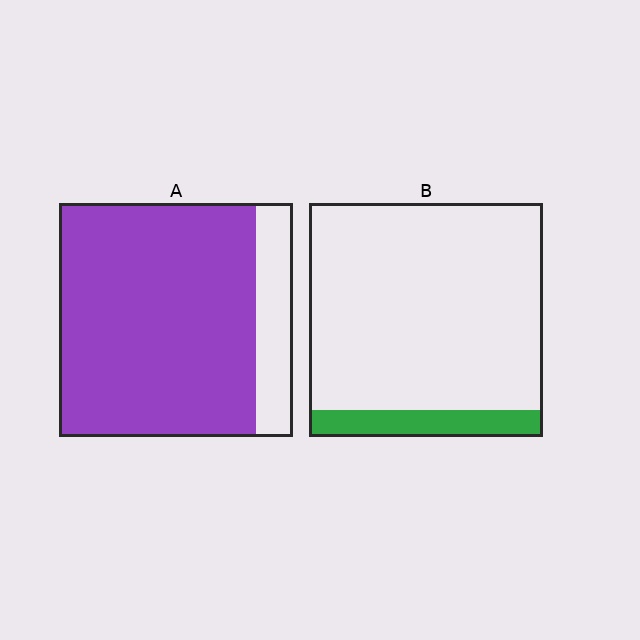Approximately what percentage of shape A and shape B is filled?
A is approximately 85% and B is approximately 10%.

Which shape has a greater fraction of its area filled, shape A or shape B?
Shape A.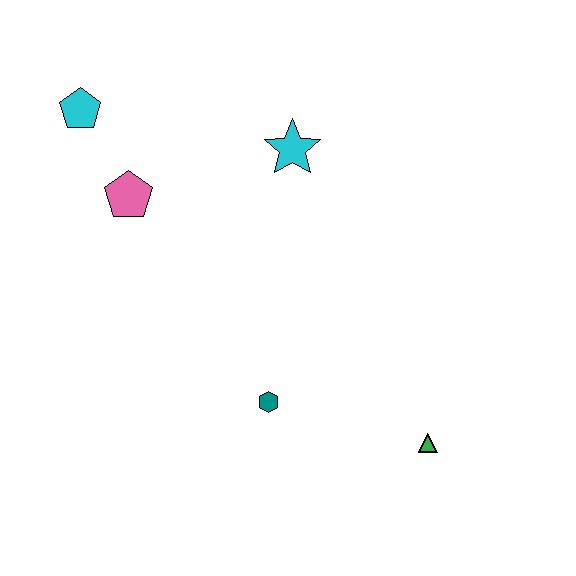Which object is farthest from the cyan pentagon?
The green triangle is farthest from the cyan pentagon.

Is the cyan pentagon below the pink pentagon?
No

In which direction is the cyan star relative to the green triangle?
The cyan star is above the green triangle.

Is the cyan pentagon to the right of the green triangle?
No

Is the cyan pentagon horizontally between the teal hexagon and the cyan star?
No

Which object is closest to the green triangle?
The teal hexagon is closest to the green triangle.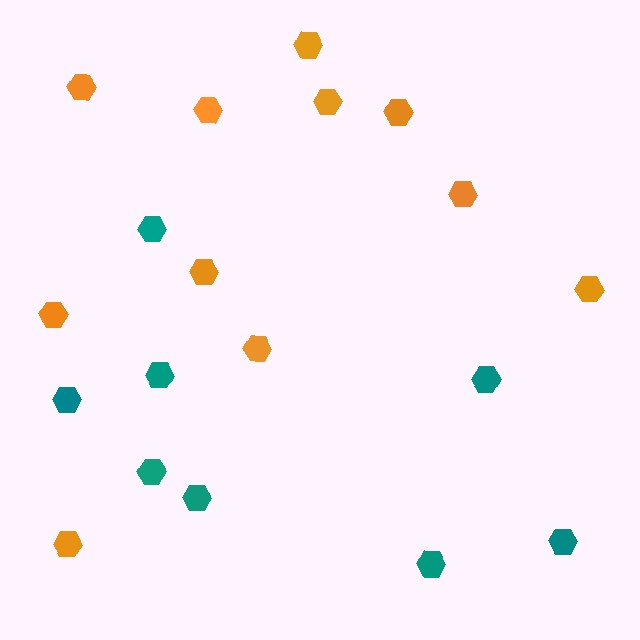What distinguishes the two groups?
There are 2 groups: one group of orange hexagons (11) and one group of teal hexagons (8).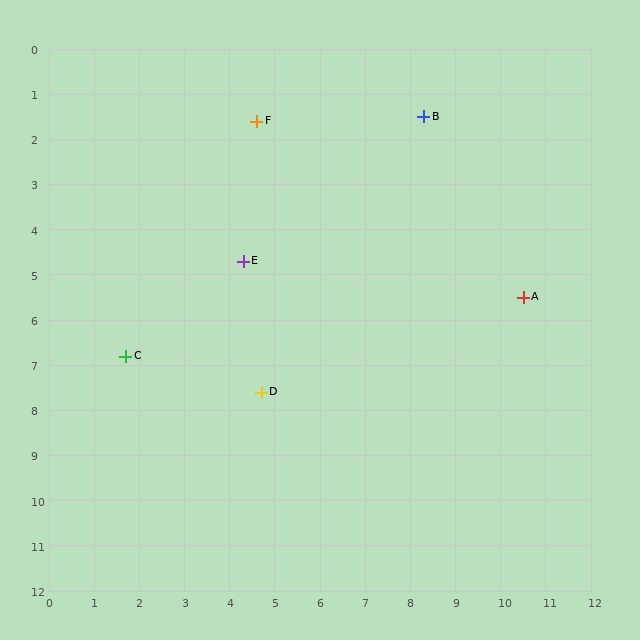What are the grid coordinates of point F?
Point F is at approximately (4.6, 1.6).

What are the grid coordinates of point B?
Point B is at approximately (8.3, 1.5).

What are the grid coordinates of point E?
Point E is at approximately (4.3, 4.7).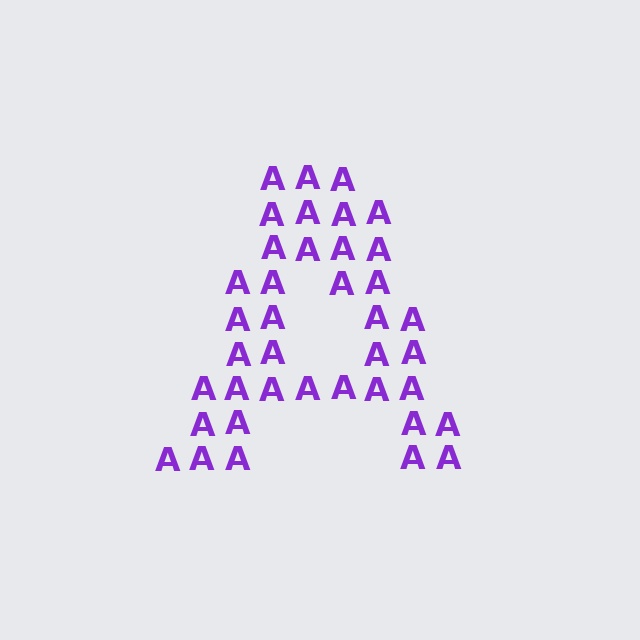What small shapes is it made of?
It is made of small letter A's.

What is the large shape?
The large shape is the letter A.